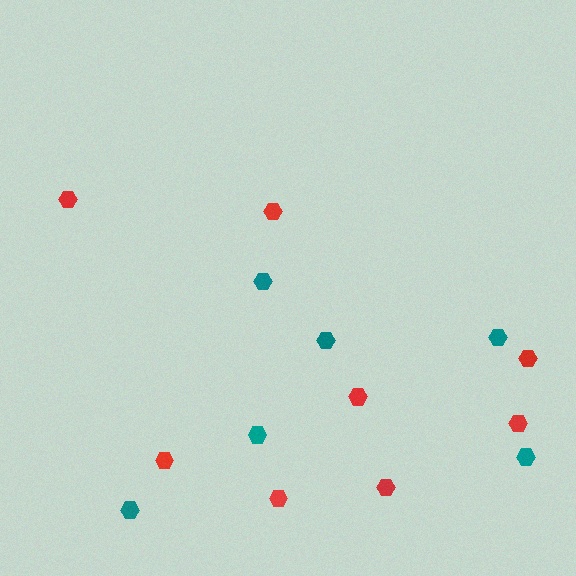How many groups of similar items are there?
There are 2 groups: one group of red hexagons (8) and one group of teal hexagons (6).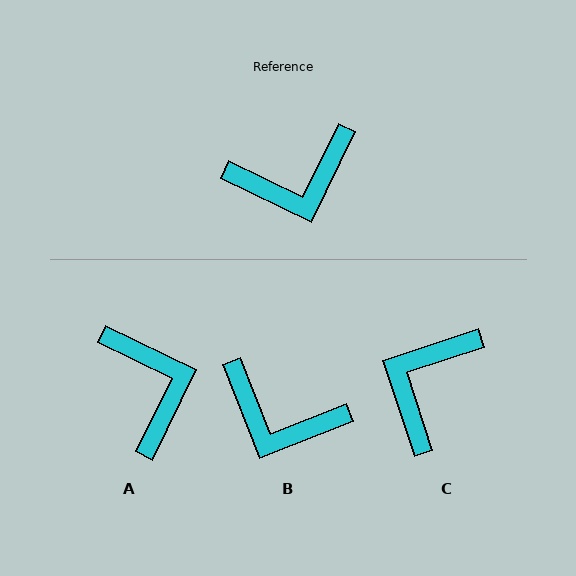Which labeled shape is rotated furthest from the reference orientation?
C, about 136 degrees away.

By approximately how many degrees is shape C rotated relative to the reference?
Approximately 136 degrees clockwise.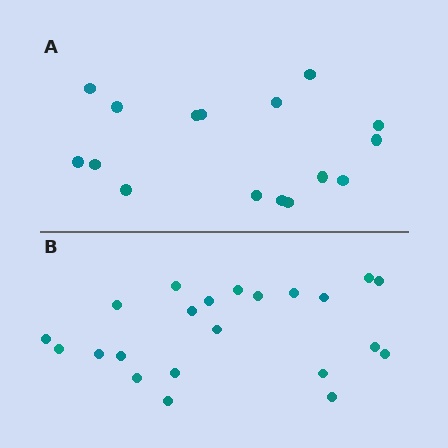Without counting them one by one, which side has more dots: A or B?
Region B (the bottom region) has more dots.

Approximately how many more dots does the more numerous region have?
Region B has about 6 more dots than region A.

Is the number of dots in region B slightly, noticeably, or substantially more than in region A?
Region B has noticeably more, but not dramatically so. The ratio is roughly 1.4 to 1.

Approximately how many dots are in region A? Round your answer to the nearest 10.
About 20 dots. (The exact count is 16, which rounds to 20.)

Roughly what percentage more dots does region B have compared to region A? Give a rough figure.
About 40% more.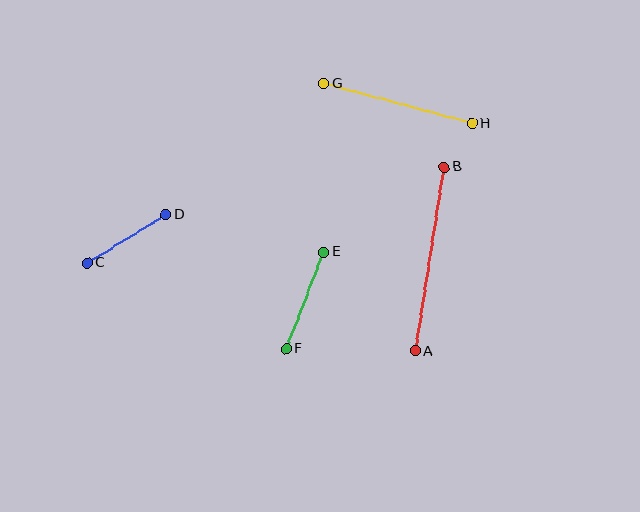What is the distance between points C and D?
The distance is approximately 92 pixels.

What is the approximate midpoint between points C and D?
The midpoint is at approximately (127, 239) pixels.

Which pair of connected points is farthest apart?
Points A and B are farthest apart.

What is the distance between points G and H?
The distance is approximately 154 pixels.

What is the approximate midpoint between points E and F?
The midpoint is at approximately (305, 300) pixels.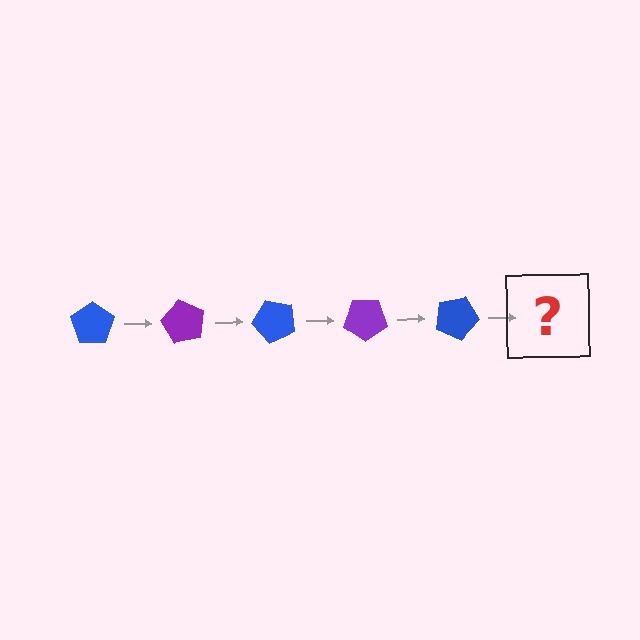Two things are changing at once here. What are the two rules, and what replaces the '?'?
The two rules are that it rotates 60 degrees each step and the color cycles through blue and purple. The '?' should be a purple pentagon, rotated 300 degrees from the start.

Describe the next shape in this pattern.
It should be a purple pentagon, rotated 300 degrees from the start.